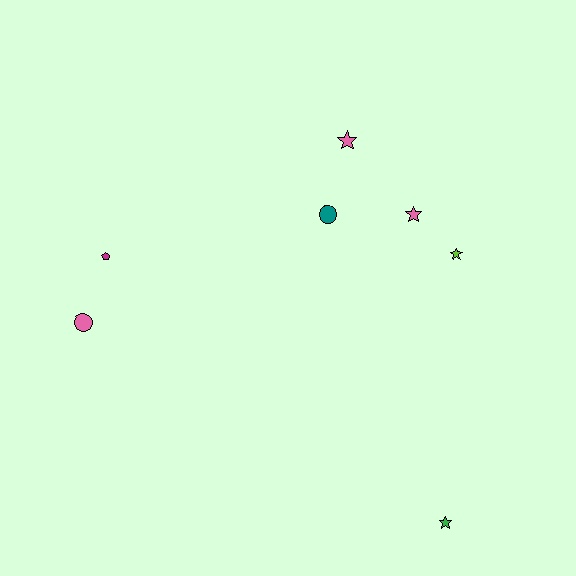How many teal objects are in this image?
There is 1 teal object.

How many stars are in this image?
There are 4 stars.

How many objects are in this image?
There are 7 objects.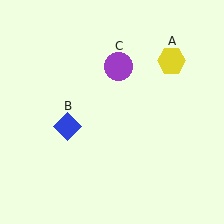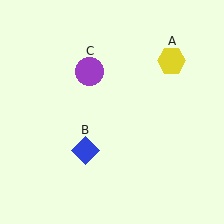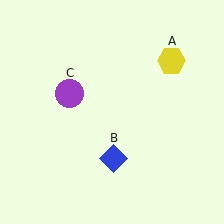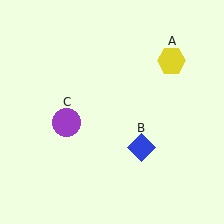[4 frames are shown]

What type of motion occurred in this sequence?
The blue diamond (object B), purple circle (object C) rotated counterclockwise around the center of the scene.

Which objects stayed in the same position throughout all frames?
Yellow hexagon (object A) remained stationary.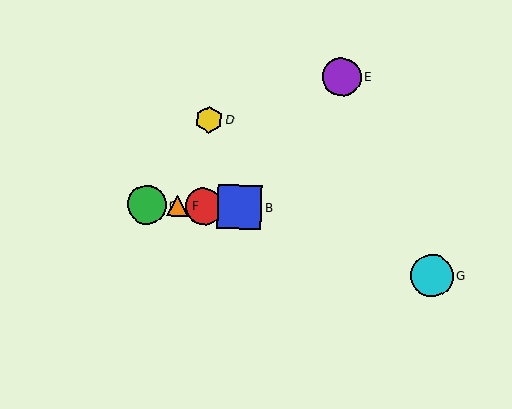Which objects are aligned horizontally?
Objects A, B, C, F are aligned horizontally.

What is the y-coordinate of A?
Object A is at y≈206.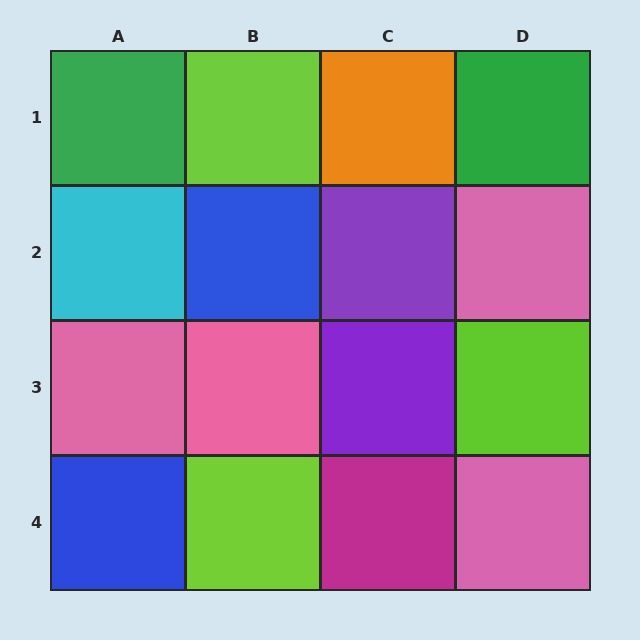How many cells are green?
2 cells are green.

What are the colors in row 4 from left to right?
Blue, lime, magenta, pink.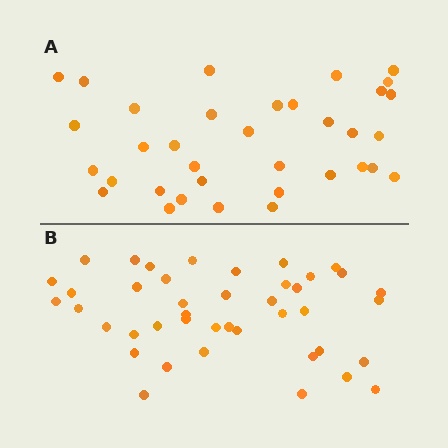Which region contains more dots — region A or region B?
Region B (the bottom region) has more dots.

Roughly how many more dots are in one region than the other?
Region B has roughly 8 or so more dots than region A.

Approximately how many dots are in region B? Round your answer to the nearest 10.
About 40 dots. (The exact count is 42, which rounds to 40.)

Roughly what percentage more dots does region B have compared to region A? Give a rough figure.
About 20% more.